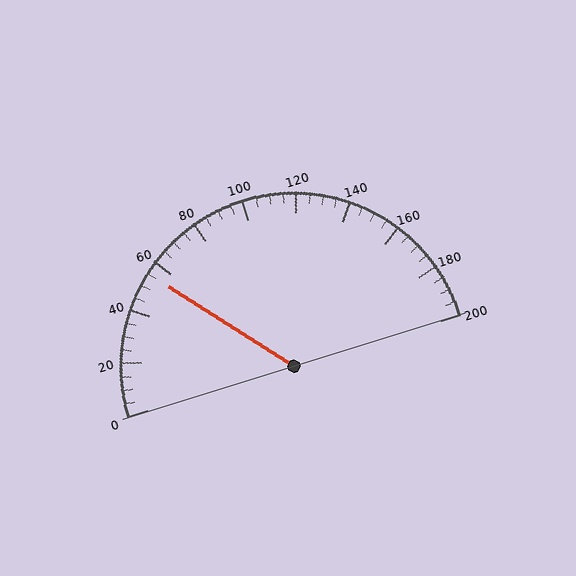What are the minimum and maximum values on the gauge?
The gauge ranges from 0 to 200.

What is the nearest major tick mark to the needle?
The nearest major tick mark is 60.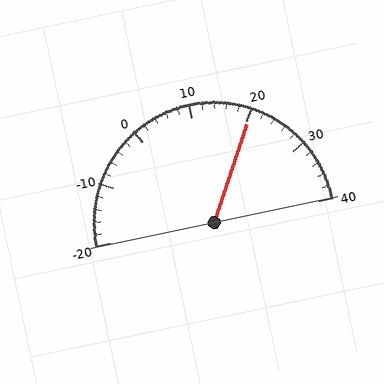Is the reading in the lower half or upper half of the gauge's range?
The reading is in the upper half of the range (-20 to 40).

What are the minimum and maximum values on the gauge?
The gauge ranges from -20 to 40.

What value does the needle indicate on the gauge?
The needle indicates approximately 20.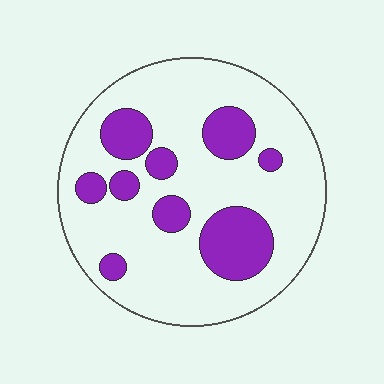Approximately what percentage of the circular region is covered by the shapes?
Approximately 25%.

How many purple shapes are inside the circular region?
9.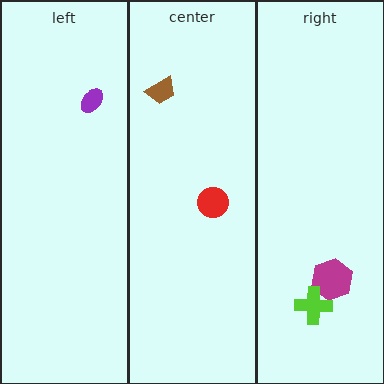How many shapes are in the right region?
2.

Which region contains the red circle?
The center region.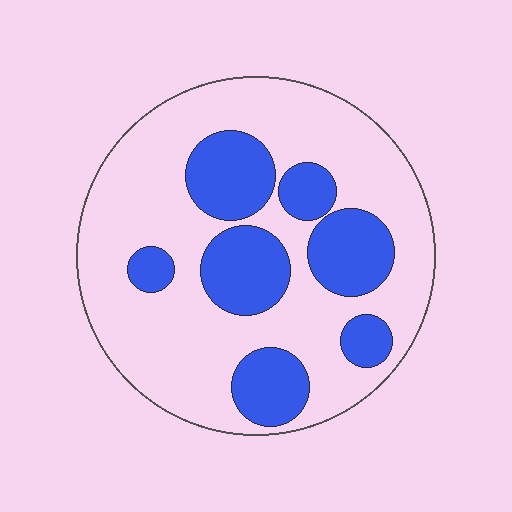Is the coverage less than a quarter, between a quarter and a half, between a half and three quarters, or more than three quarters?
Between a quarter and a half.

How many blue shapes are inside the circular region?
7.